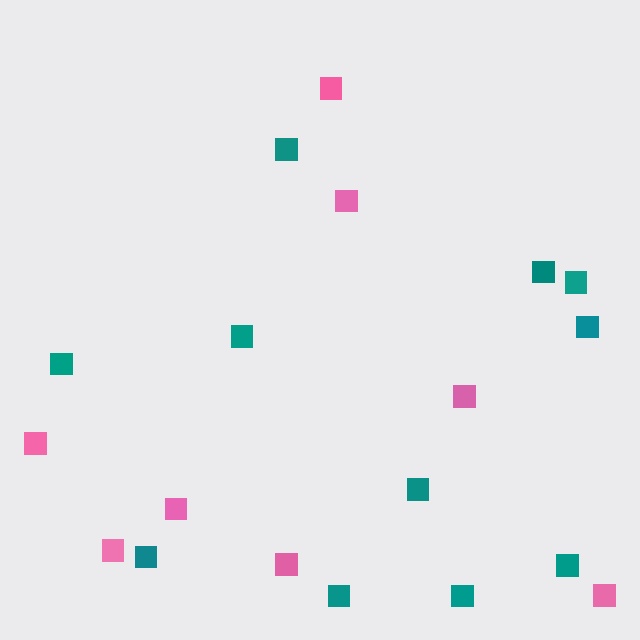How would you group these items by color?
There are 2 groups: one group of teal squares (11) and one group of pink squares (8).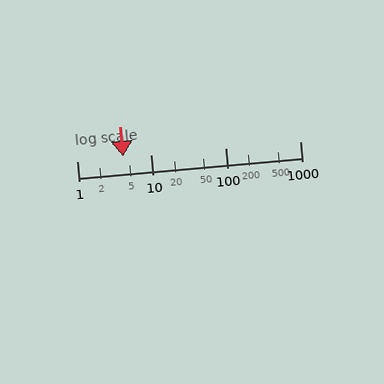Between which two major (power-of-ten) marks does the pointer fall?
The pointer is between 1 and 10.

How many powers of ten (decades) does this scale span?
The scale spans 3 decades, from 1 to 1000.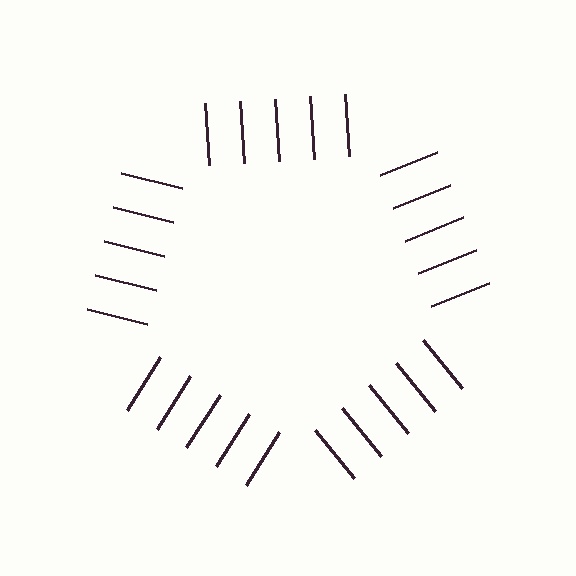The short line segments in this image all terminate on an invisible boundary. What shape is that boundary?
An illusory pentagon — the line segments terminate on its edges but no continuous stroke is drawn.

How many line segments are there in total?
25 — 5 along each of the 5 edges.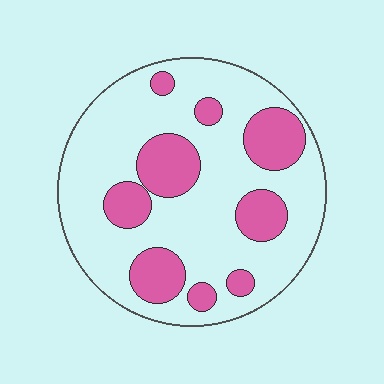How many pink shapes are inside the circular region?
9.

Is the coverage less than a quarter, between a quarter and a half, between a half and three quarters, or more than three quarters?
Between a quarter and a half.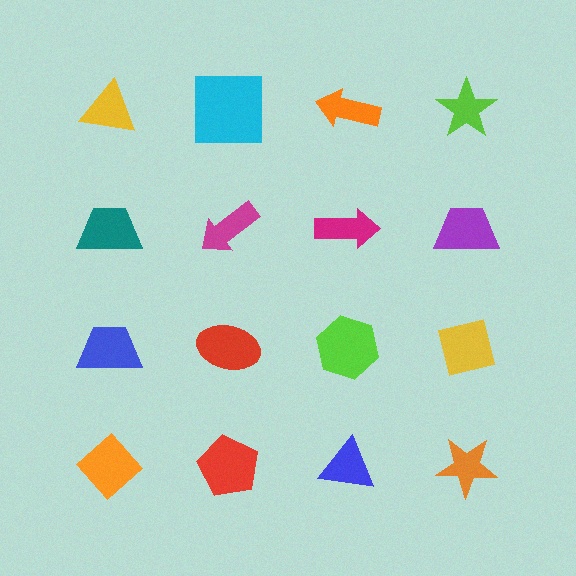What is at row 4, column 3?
A blue triangle.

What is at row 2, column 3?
A magenta arrow.